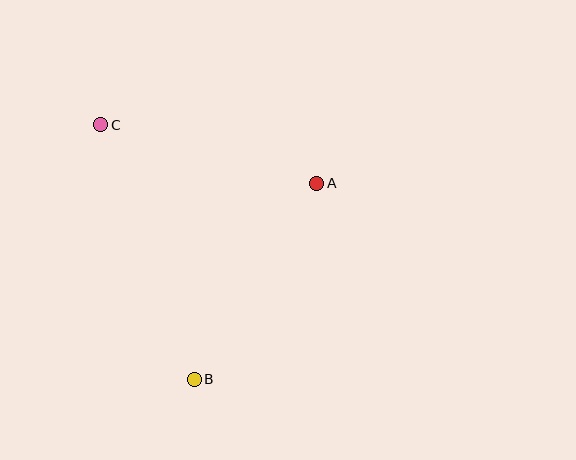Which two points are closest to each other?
Points A and C are closest to each other.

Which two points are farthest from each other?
Points B and C are farthest from each other.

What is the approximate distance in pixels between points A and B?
The distance between A and B is approximately 231 pixels.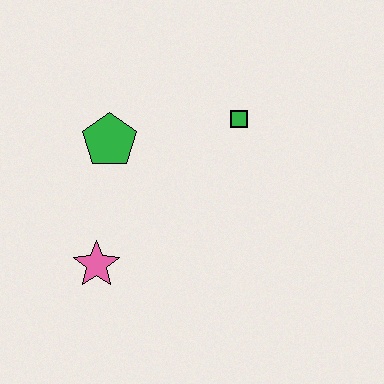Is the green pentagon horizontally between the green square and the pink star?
Yes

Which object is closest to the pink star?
The green pentagon is closest to the pink star.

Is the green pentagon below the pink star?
No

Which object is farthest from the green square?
The pink star is farthest from the green square.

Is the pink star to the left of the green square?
Yes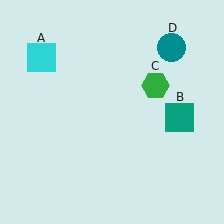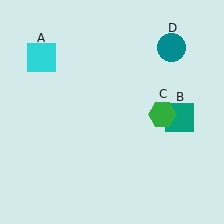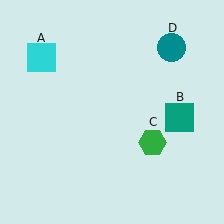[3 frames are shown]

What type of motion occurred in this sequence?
The green hexagon (object C) rotated clockwise around the center of the scene.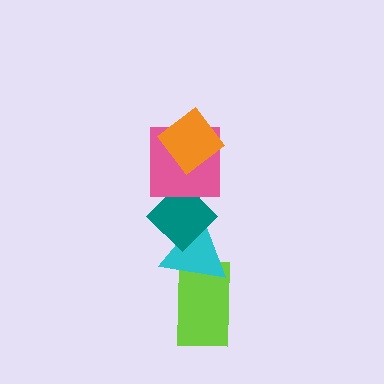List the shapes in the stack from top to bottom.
From top to bottom: the orange diamond, the pink square, the teal diamond, the cyan triangle, the lime rectangle.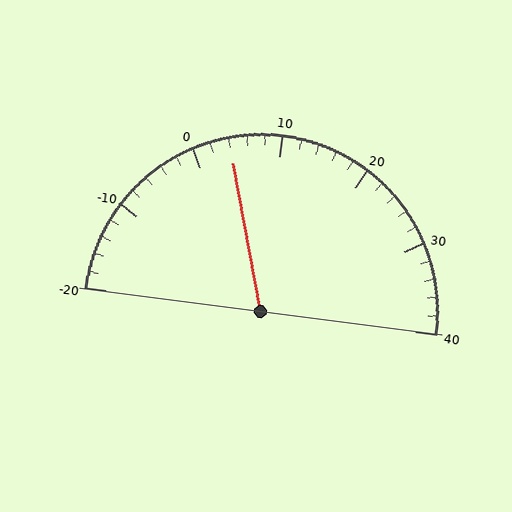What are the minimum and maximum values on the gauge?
The gauge ranges from -20 to 40.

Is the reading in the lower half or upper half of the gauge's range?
The reading is in the lower half of the range (-20 to 40).